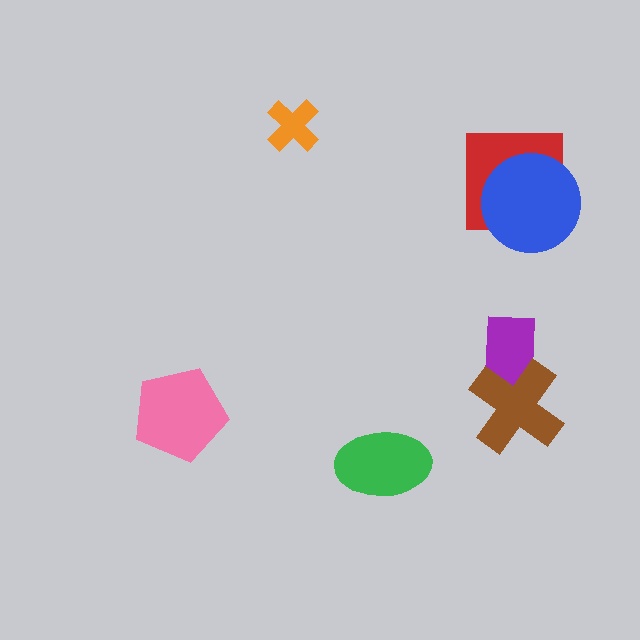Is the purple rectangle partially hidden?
Yes, it is partially covered by another shape.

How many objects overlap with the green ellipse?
0 objects overlap with the green ellipse.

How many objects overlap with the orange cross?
0 objects overlap with the orange cross.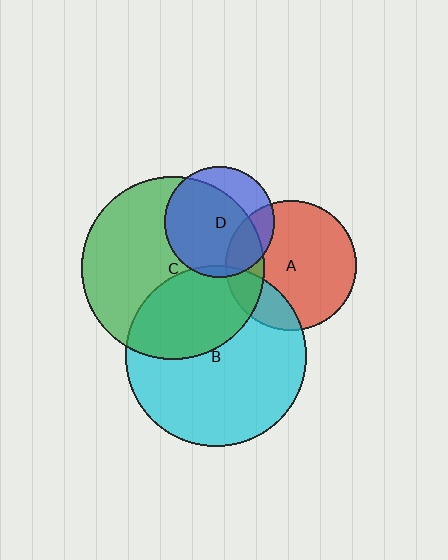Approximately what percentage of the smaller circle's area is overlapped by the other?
Approximately 5%.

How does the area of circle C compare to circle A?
Approximately 2.0 times.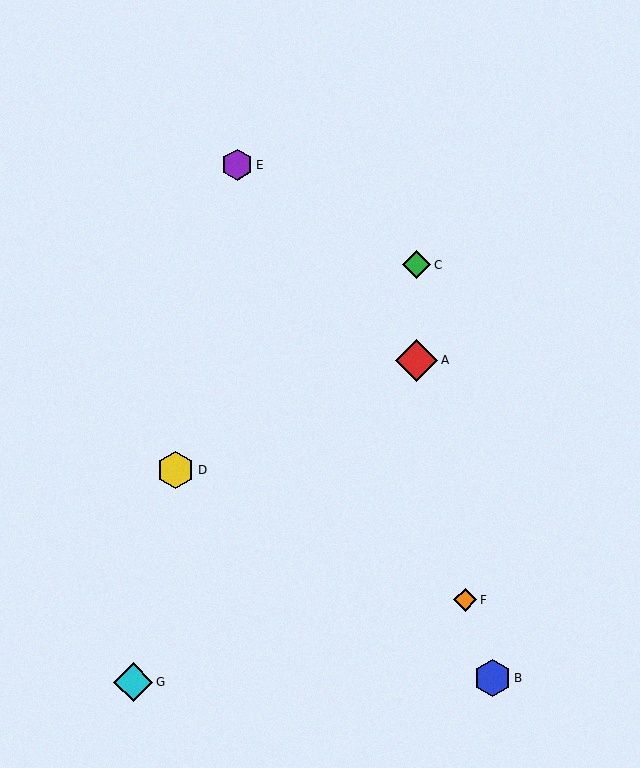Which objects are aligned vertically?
Objects A, C are aligned vertically.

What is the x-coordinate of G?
Object G is at x≈133.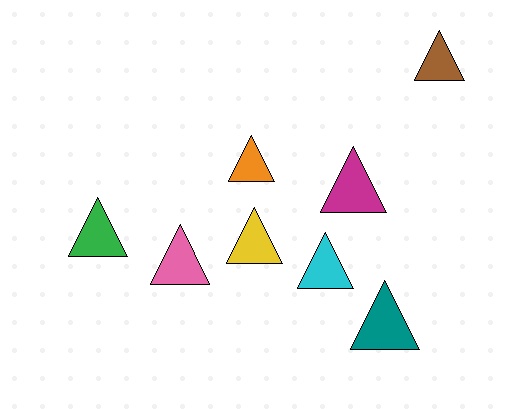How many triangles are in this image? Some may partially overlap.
There are 8 triangles.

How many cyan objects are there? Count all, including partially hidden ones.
There is 1 cyan object.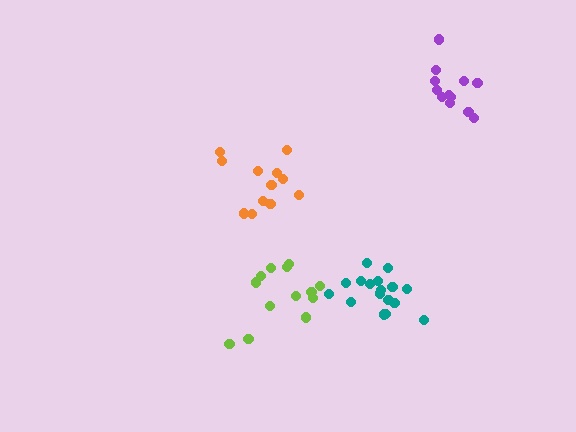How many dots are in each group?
Group 1: 13 dots, Group 2: 17 dots, Group 3: 12 dots, Group 4: 12 dots (54 total).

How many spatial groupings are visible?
There are 4 spatial groupings.